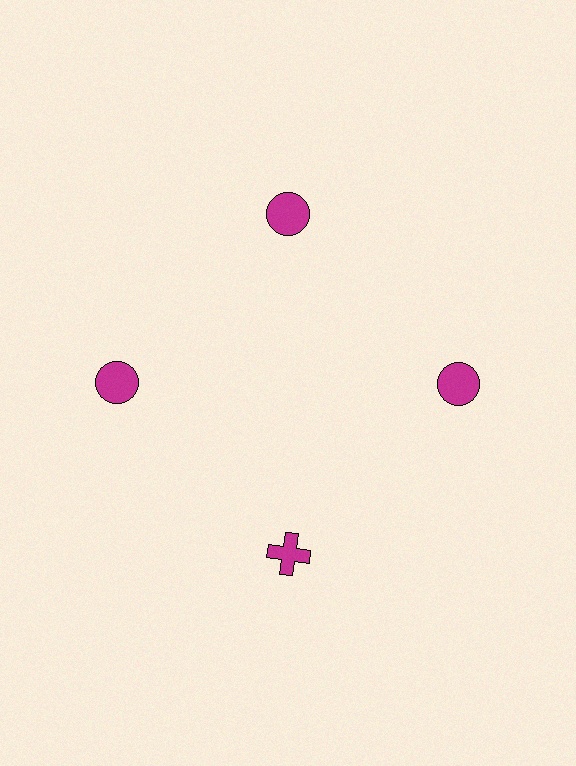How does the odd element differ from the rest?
It has a different shape: cross instead of circle.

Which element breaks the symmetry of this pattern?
The magenta cross at roughly the 6 o'clock position breaks the symmetry. All other shapes are magenta circles.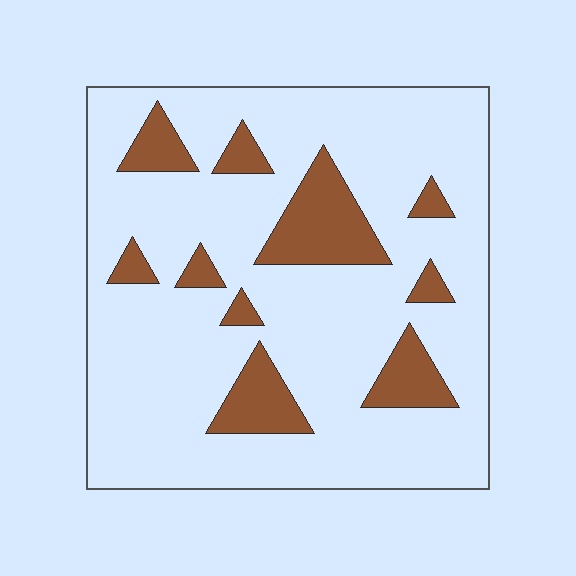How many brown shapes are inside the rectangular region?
10.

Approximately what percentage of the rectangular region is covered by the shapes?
Approximately 20%.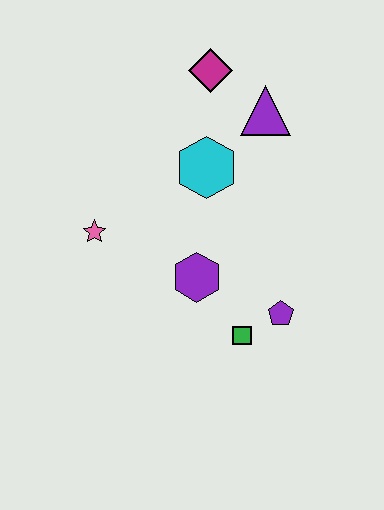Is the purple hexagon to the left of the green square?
Yes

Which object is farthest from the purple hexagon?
The magenta diamond is farthest from the purple hexagon.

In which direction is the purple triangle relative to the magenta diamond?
The purple triangle is to the right of the magenta diamond.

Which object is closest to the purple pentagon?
The green square is closest to the purple pentagon.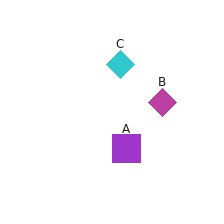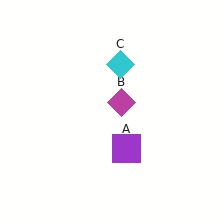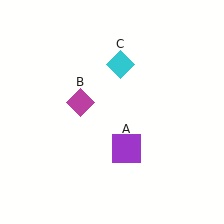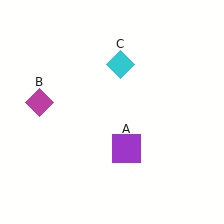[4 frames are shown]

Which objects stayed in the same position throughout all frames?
Purple square (object A) and cyan diamond (object C) remained stationary.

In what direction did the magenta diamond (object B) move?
The magenta diamond (object B) moved left.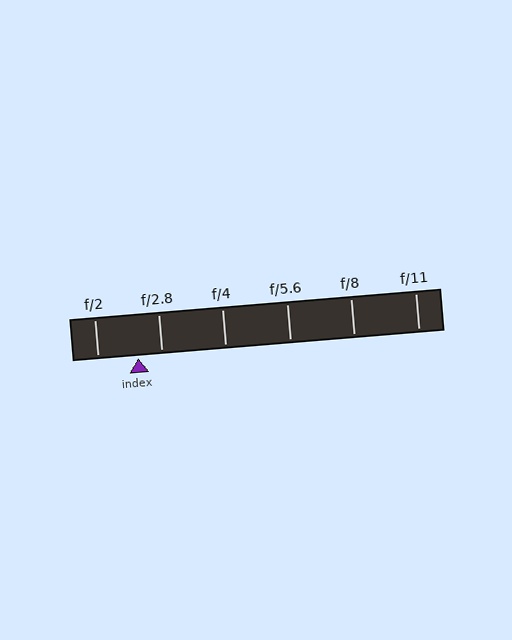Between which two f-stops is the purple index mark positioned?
The index mark is between f/2 and f/2.8.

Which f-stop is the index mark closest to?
The index mark is closest to f/2.8.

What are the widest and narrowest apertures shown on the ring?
The widest aperture shown is f/2 and the narrowest is f/11.